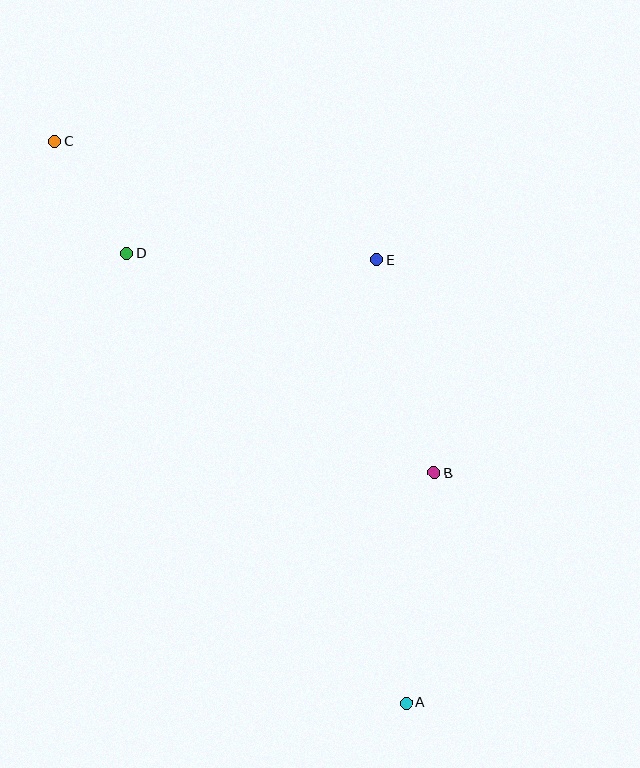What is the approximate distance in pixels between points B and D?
The distance between B and D is approximately 378 pixels.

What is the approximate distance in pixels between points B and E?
The distance between B and E is approximately 221 pixels.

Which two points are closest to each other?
Points C and D are closest to each other.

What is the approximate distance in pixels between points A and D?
The distance between A and D is approximately 529 pixels.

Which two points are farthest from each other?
Points A and C are farthest from each other.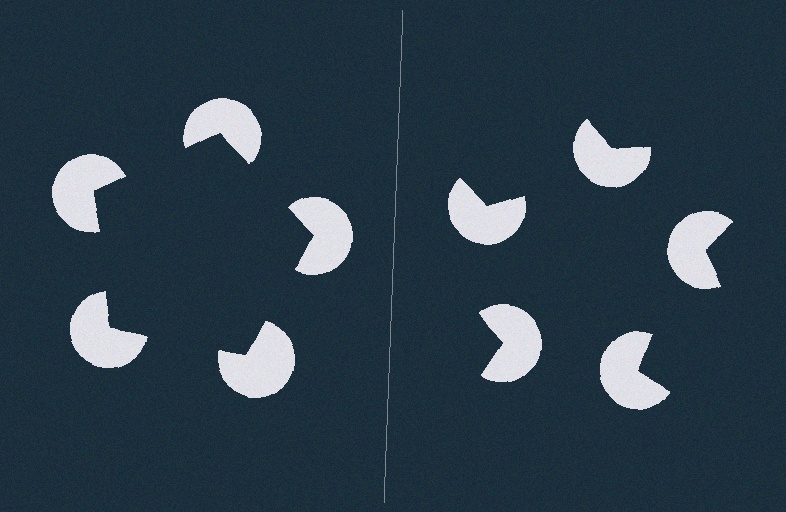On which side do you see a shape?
An illusory pentagon appears on the left side. On the right side the wedge cuts are rotated, so no coherent shape forms.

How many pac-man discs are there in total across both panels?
10 — 5 on each side.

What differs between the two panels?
The pac-man discs are positioned identically on both sides; only the wedge orientations differ. On the left they align to a pentagon; on the right they are misaligned.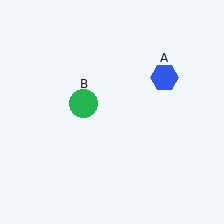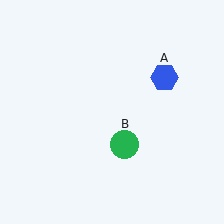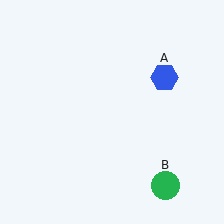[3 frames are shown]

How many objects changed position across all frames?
1 object changed position: green circle (object B).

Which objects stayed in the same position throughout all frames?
Blue hexagon (object A) remained stationary.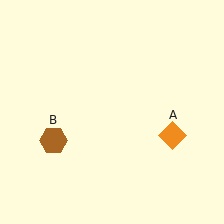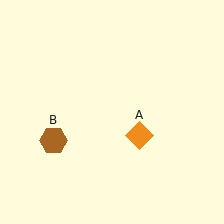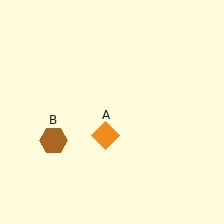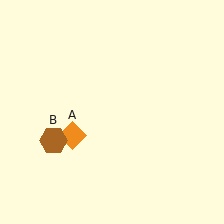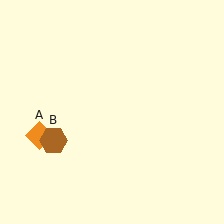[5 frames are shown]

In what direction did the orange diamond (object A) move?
The orange diamond (object A) moved left.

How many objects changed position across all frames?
1 object changed position: orange diamond (object A).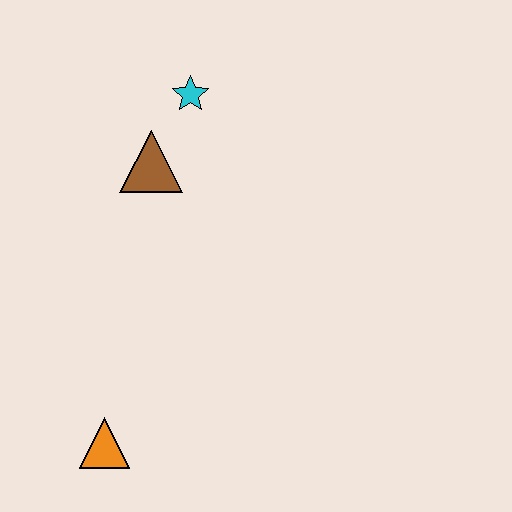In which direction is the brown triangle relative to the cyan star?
The brown triangle is below the cyan star.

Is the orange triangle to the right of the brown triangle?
No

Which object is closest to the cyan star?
The brown triangle is closest to the cyan star.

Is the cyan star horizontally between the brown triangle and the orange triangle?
No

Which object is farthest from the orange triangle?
The cyan star is farthest from the orange triangle.